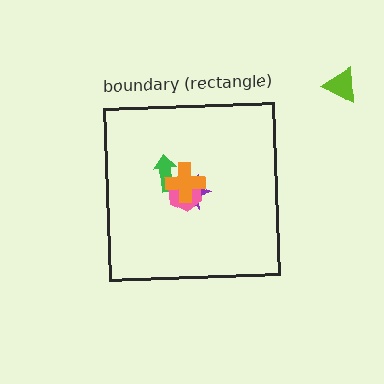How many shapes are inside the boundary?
4 inside, 1 outside.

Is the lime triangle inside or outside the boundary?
Outside.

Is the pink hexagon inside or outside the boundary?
Inside.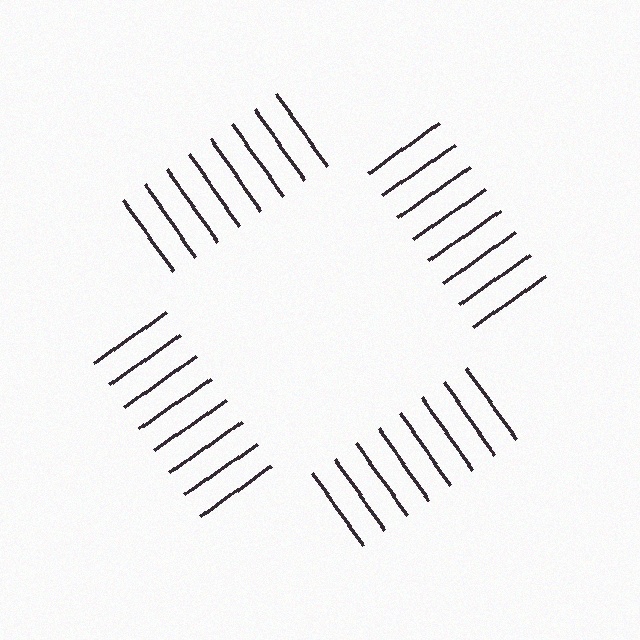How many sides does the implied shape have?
4 sides — the line-ends trace a square.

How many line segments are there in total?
32 — 8 along each of the 4 edges.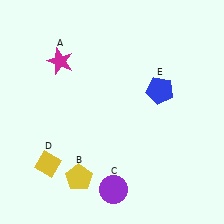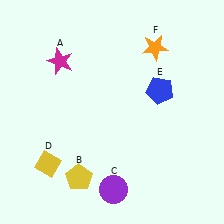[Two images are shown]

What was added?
An orange star (F) was added in Image 2.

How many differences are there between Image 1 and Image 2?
There is 1 difference between the two images.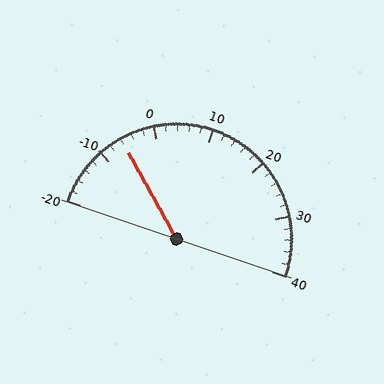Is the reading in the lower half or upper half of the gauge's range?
The reading is in the lower half of the range (-20 to 40).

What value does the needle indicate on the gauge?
The needle indicates approximately -6.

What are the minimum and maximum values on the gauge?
The gauge ranges from -20 to 40.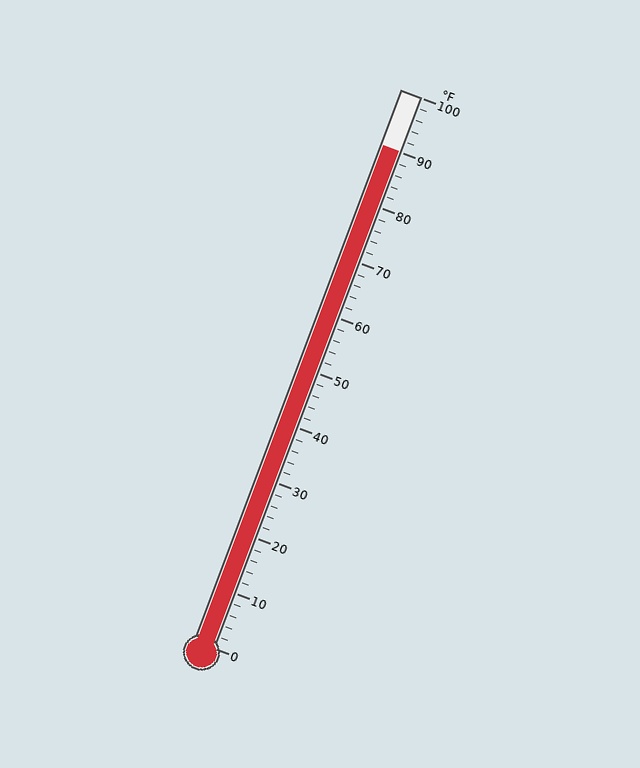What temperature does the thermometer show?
The thermometer shows approximately 90°F.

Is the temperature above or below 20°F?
The temperature is above 20°F.